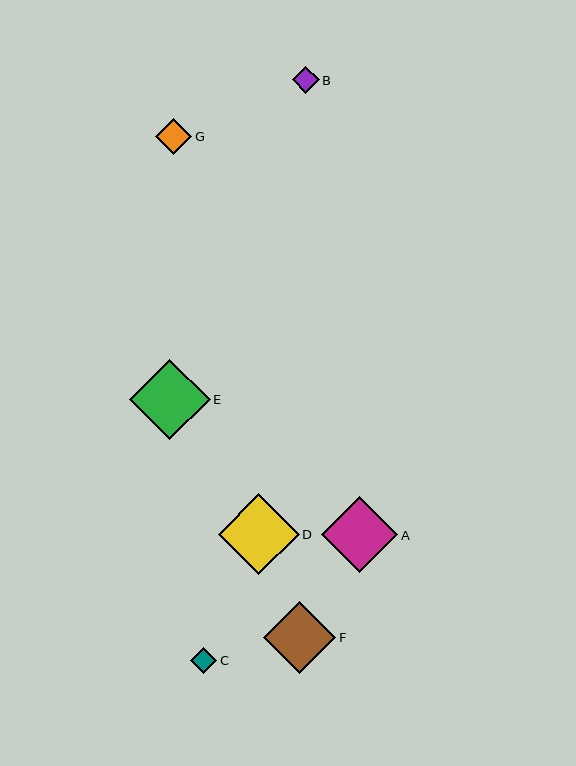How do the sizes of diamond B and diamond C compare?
Diamond B and diamond C are approximately the same size.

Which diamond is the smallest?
Diamond C is the smallest with a size of approximately 26 pixels.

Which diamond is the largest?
Diamond D is the largest with a size of approximately 81 pixels.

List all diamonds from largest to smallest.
From largest to smallest: D, E, A, F, G, B, C.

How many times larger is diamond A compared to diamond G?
Diamond A is approximately 2.1 times the size of diamond G.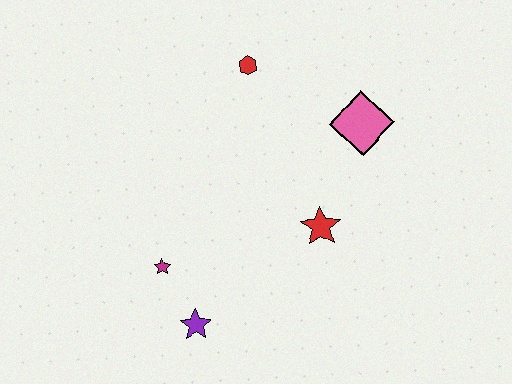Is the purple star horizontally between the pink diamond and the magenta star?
Yes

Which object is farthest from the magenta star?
The pink diamond is farthest from the magenta star.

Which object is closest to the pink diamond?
The red star is closest to the pink diamond.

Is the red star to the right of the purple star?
Yes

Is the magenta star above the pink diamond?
No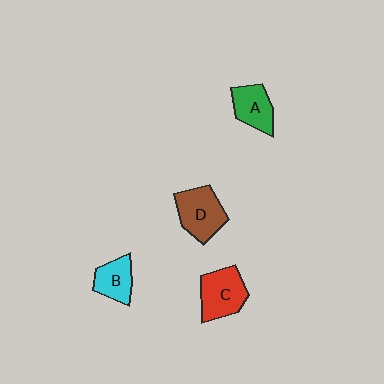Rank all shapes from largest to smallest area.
From largest to smallest: D (brown), C (red), A (green), B (cyan).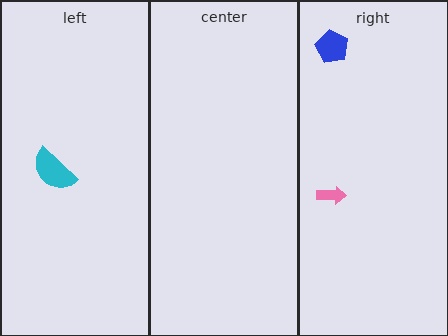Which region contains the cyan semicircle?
The left region.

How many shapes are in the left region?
1.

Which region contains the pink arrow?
The right region.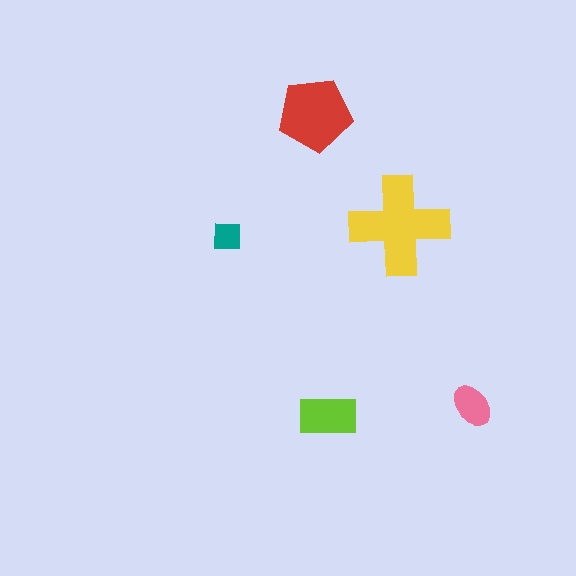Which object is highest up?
The red pentagon is topmost.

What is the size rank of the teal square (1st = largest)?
5th.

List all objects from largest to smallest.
The yellow cross, the red pentagon, the lime rectangle, the pink ellipse, the teal square.